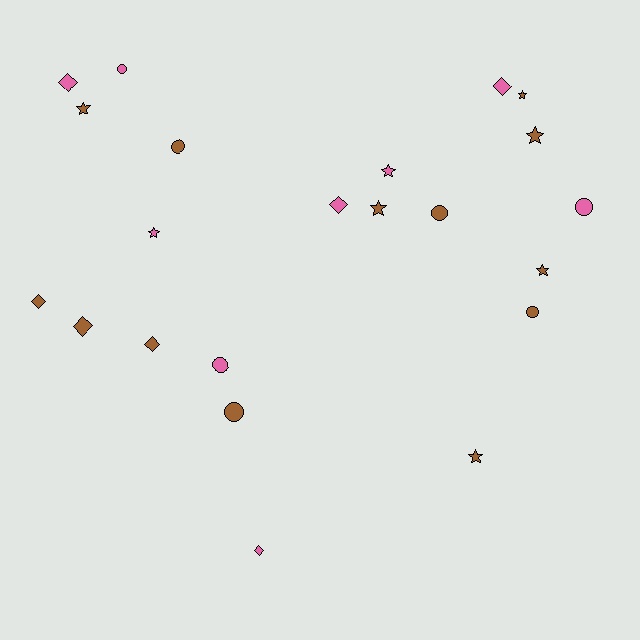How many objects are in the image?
There are 22 objects.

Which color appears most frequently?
Brown, with 13 objects.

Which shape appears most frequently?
Star, with 8 objects.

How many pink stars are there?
There are 2 pink stars.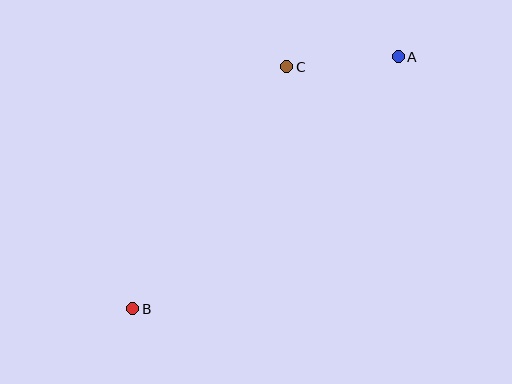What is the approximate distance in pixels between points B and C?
The distance between B and C is approximately 287 pixels.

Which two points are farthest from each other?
Points A and B are farthest from each other.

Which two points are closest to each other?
Points A and C are closest to each other.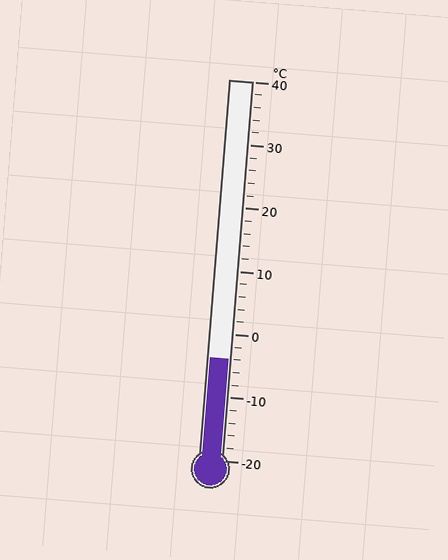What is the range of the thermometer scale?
The thermometer scale ranges from -20°C to 40°C.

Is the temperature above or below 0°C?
The temperature is below 0°C.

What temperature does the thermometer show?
The thermometer shows approximately -4°C.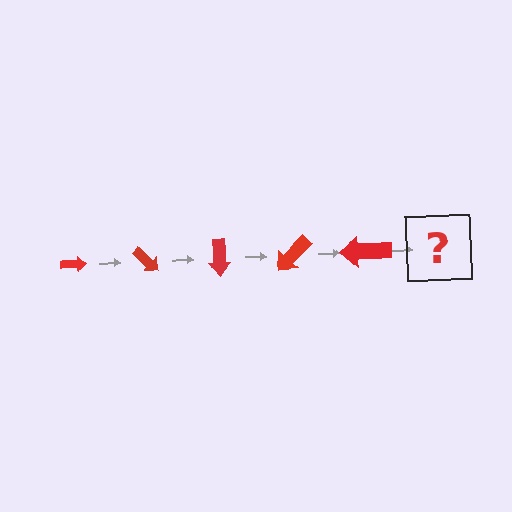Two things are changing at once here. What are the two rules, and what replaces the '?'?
The two rules are that the arrow grows larger each step and it rotates 45 degrees each step. The '?' should be an arrow, larger than the previous one and rotated 225 degrees from the start.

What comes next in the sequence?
The next element should be an arrow, larger than the previous one and rotated 225 degrees from the start.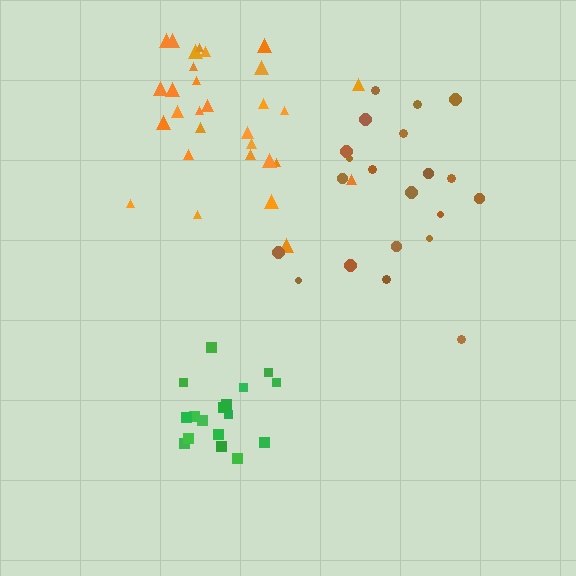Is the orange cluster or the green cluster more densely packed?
Green.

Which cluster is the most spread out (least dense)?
Brown.